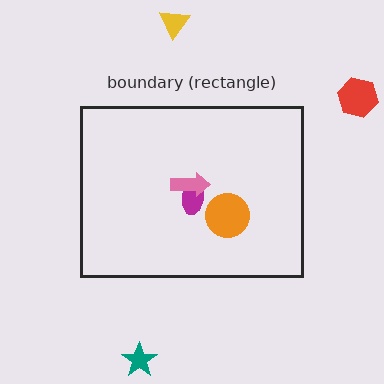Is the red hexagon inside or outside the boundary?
Outside.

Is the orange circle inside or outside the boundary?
Inside.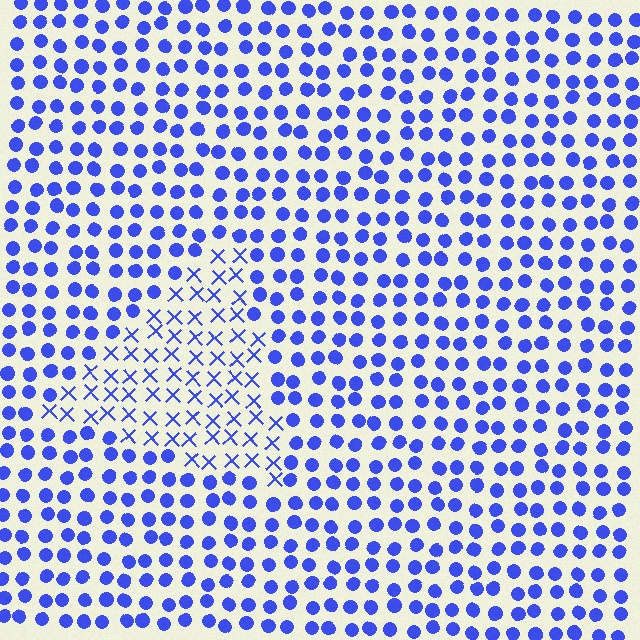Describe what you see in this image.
The image is filled with small blue elements arranged in a uniform grid. A triangle-shaped region contains X marks, while the surrounding area contains circles. The boundary is defined purely by the change in element shape.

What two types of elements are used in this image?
The image uses X marks inside the triangle region and circles outside it.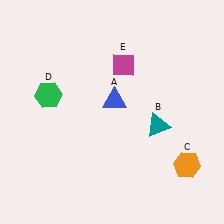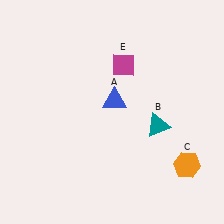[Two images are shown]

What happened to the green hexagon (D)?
The green hexagon (D) was removed in Image 2. It was in the top-left area of Image 1.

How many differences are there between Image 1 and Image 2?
There is 1 difference between the two images.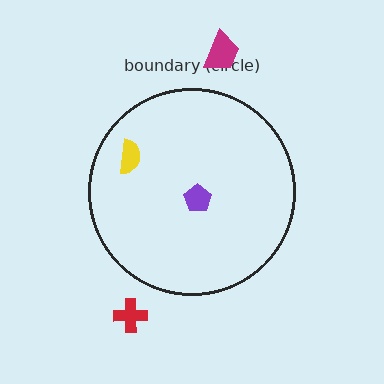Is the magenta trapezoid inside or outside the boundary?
Outside.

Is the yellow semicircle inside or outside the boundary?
Inside.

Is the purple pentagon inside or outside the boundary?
Inside.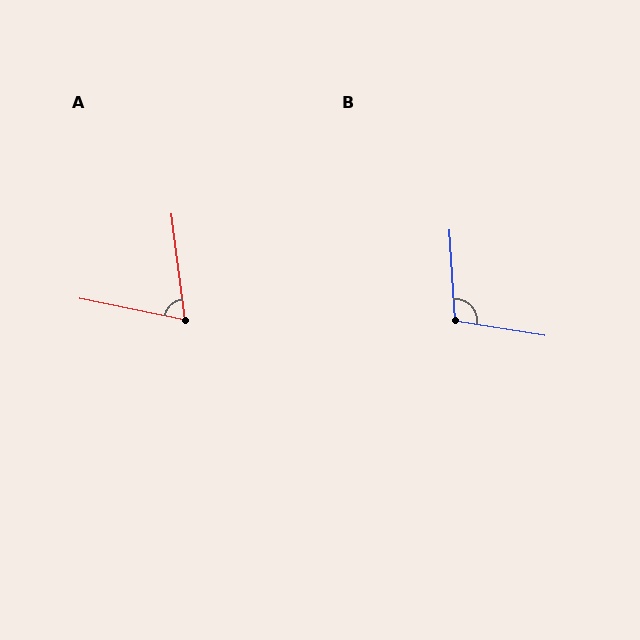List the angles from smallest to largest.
A (71°), B (103°).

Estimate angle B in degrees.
Approximately 103 degrees.